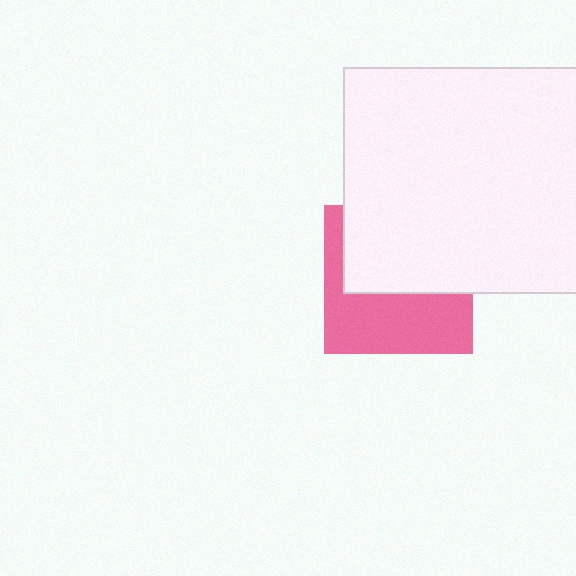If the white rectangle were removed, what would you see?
You would see the complete pink square.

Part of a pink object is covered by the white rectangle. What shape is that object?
It is a square.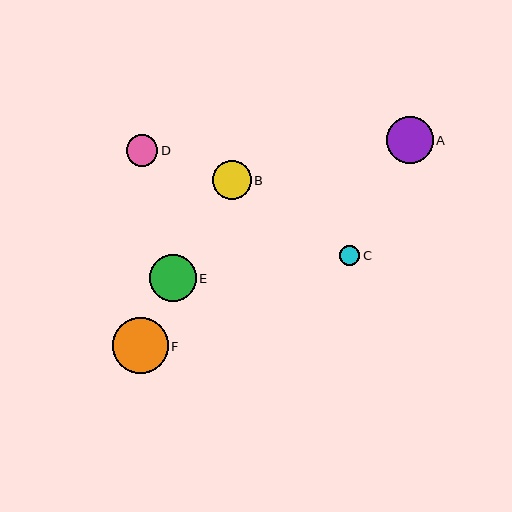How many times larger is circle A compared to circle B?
Circle A is approximately 1.2 times the size of circle B.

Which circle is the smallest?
Circle C is the smallest with a size of approximately 21 pixels.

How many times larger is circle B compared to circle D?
Circle B is approximately 1.2 times the size of circle D.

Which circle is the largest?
Circle F is the largest with a size of approximately 55 pixels.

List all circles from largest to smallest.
From largest to smallest: F, E, A, B, D, C.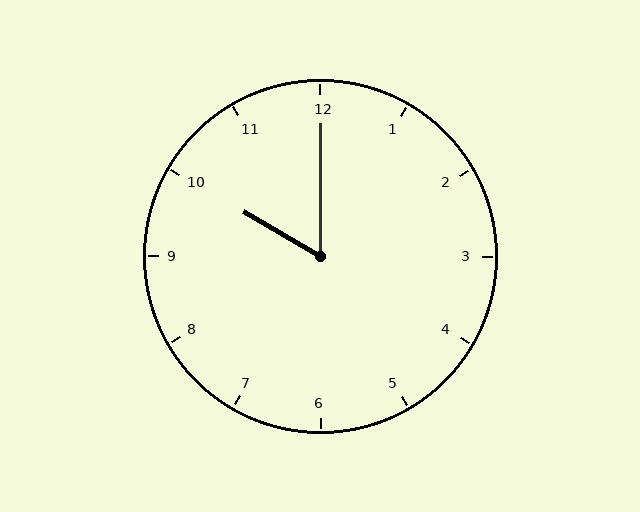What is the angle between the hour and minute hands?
Approximately 60 degrees.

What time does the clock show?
10:00.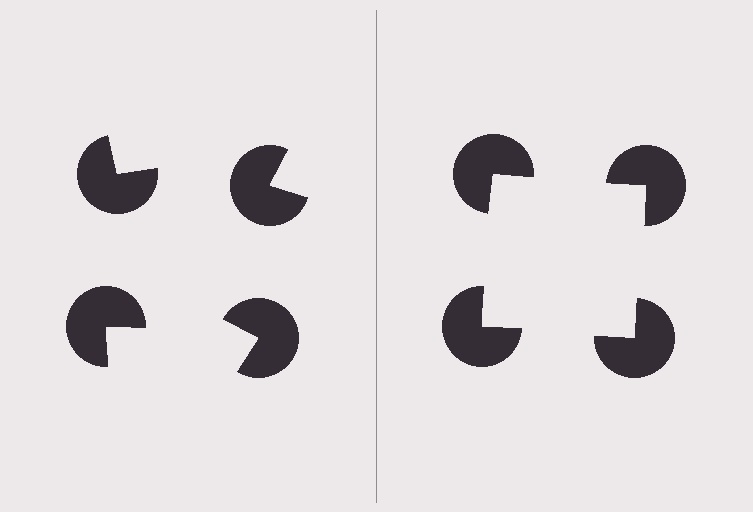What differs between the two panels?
The pac-man discs are positioned identically on both sides; only the wedge orientations differ. On the right they align to a square; on the left they are misaligned.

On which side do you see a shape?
An illusory square appears on the right side. On the left side the wedge cuts are rotated, so no coherent shape forms.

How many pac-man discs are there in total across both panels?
8 — 4 on each side.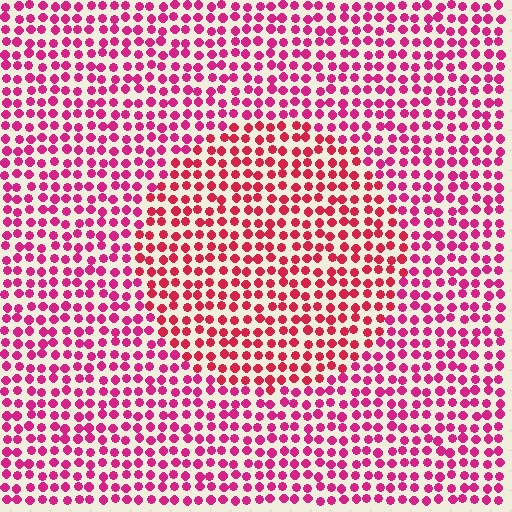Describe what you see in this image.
The image is filled with small magenta elements in a uniform arrangement. A circle-shaped region is visible where the elements are tinted to a slightly different hue, forming a subtle color boundary.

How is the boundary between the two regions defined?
The boundary is defined purely by a slight shift in hue (about 22 degrees). Spacing, size, and orientation are identical on both sides.